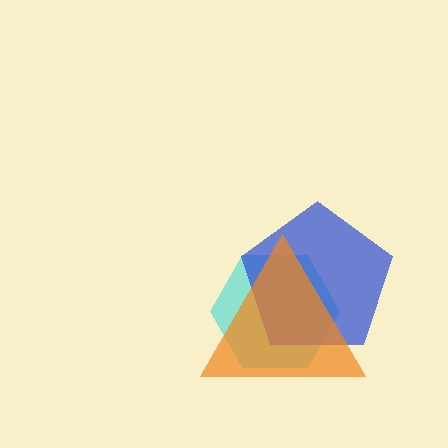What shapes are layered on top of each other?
The layered shapes are: a cyan hexagon, a blue pentagon, an orange triangle.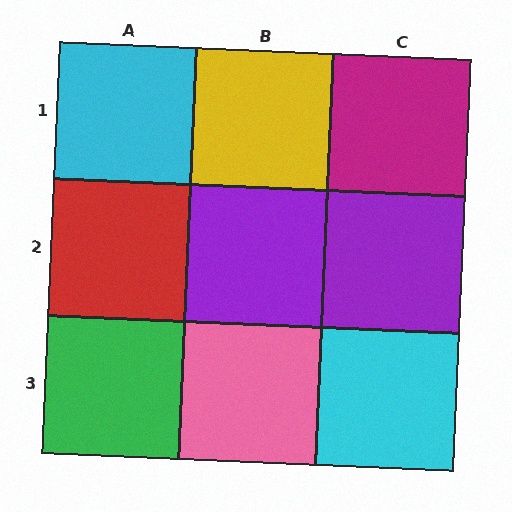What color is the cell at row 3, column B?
Pink.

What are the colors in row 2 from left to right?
Red, purple, purple.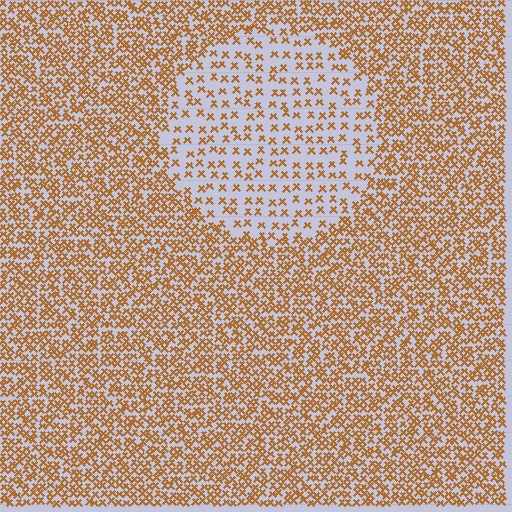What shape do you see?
I see a circle.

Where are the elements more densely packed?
The elements are more densely packed outside the circle boundary.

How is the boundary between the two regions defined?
The boundary is defined by a change in element density (approximately 2.5x ratio). All elements are the same color, size, and shape.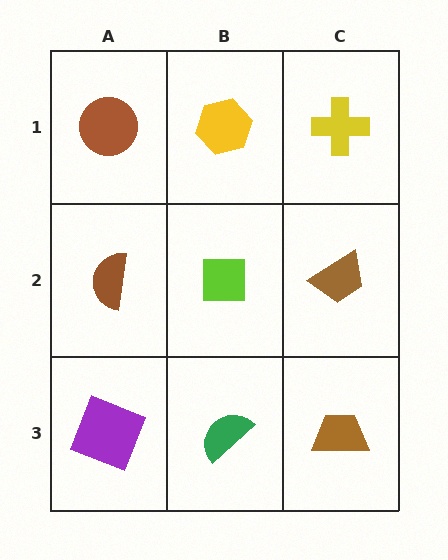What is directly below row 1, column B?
A lime square.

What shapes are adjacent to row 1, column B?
A lime square (row 2, column B), a brown circle (row 1, column A), a yellow cross (row 1, column C).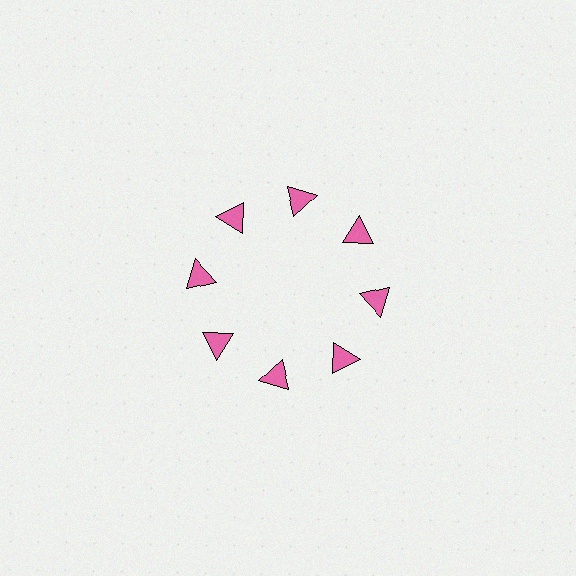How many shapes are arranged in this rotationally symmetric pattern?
There are 8 shapes, arranged in 8 groups of 1.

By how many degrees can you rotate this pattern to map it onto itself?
The pattern maps onto itself every 45 degrees of rotation.